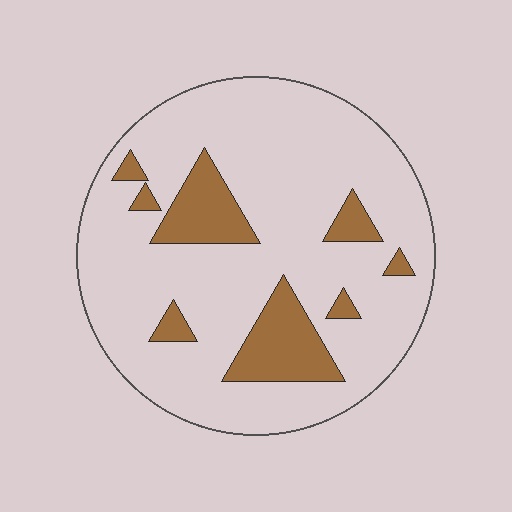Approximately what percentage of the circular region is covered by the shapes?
Approximately 15%.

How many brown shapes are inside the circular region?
8.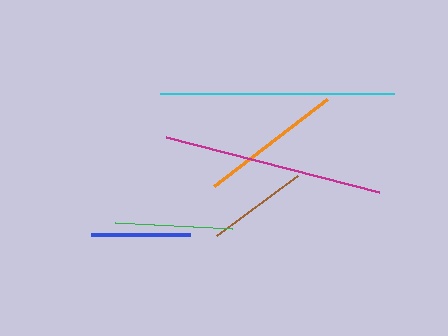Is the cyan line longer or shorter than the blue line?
The cyan line is longer than the blue line.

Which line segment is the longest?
The cyan line is the longest at approximately 234 pixels.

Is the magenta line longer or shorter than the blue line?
The magenta line is longer than the blue line.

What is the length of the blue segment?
The blue segment is approximately 99 pixels long.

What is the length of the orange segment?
The orange segment is approximately 143 pixels long.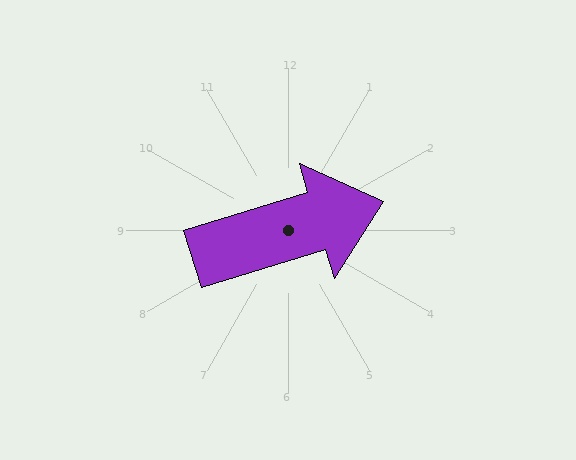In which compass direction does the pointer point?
East.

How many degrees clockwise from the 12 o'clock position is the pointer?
Approximately 73 degrees.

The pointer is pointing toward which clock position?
Roughly 2 o'clock.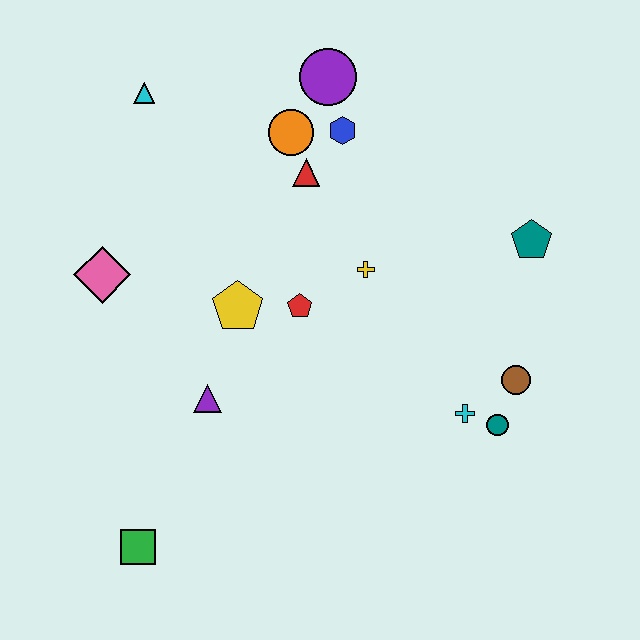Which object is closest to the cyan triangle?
The orange circle is closest to the cyan triangle.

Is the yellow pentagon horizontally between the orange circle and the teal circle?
No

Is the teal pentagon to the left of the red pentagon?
No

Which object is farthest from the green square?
The purple circle is farthest from the green square.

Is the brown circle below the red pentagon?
Yes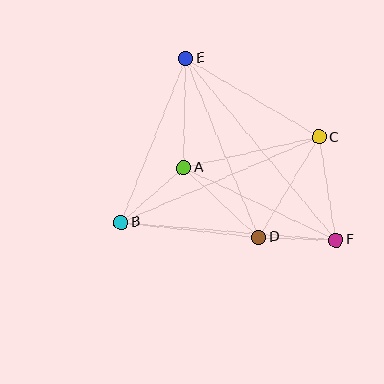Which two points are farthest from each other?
Points E and F are farthest from each other.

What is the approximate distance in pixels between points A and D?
The distance between A and D is approximately 103 pixels.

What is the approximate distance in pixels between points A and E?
The distance between A and E is approximately 109 pixels.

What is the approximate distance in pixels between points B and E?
The distance between B and E is approximately 176 pixels.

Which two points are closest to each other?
Points D and F are closest to each other.